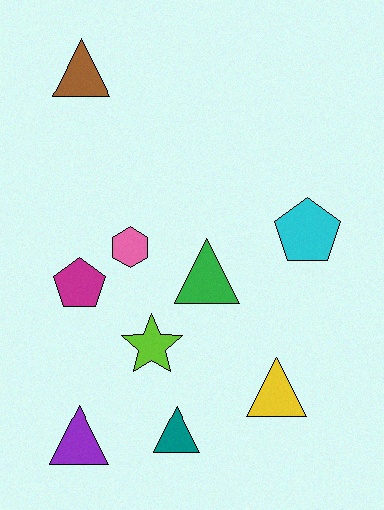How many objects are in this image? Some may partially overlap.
There are 9 objects.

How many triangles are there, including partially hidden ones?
There are 5 triangles.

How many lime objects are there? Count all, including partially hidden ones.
There is 1 lime object.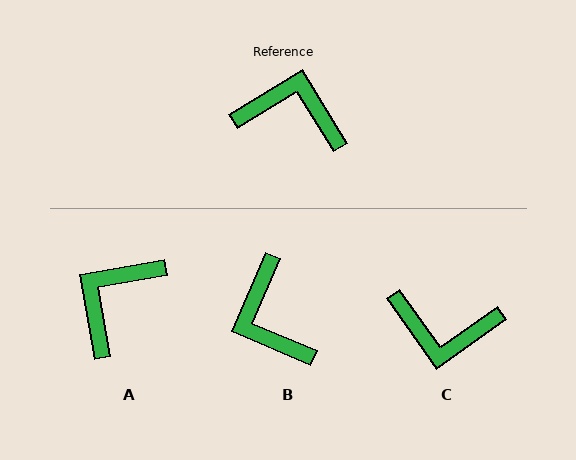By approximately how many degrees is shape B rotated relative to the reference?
Approximately 125 degrees counter-clockwise.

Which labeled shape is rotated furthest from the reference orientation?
C, about 176 degrees away.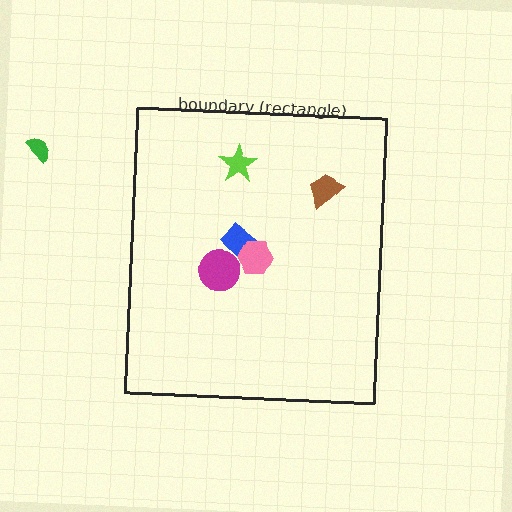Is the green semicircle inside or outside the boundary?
Outside.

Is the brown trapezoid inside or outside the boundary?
Inside.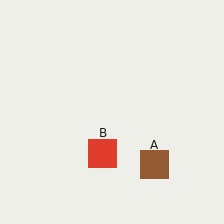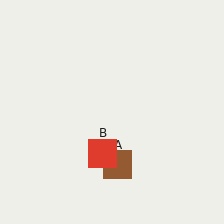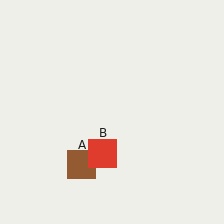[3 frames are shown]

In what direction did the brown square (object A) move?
The brown square (object A) moved left.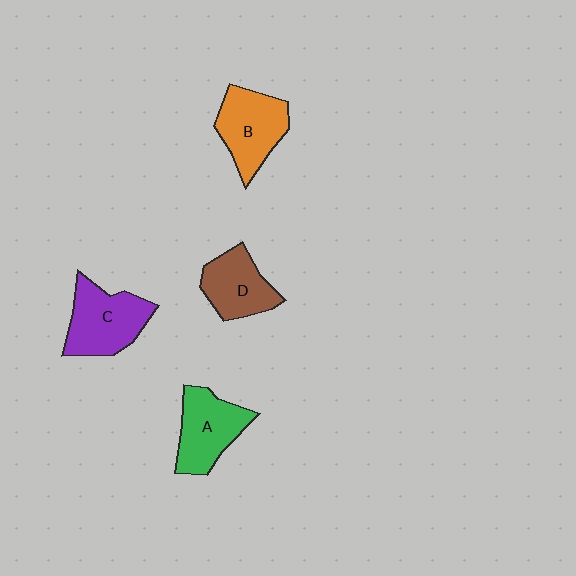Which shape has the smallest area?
Shape D (brown).